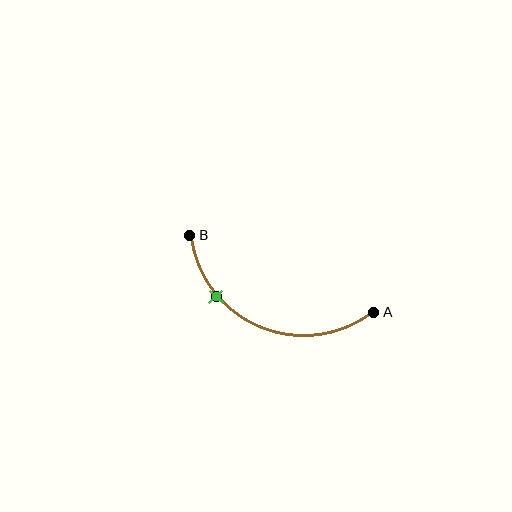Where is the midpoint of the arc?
The arc midpoint is the point on the curve farthest from the straight line joining A and B. It sits below that line.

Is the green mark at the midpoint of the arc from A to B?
No. The green mark lies on the arc but is closer to endpoint B. The arc midpoint would be at the point on the curve equidistant along the arc from both A and B.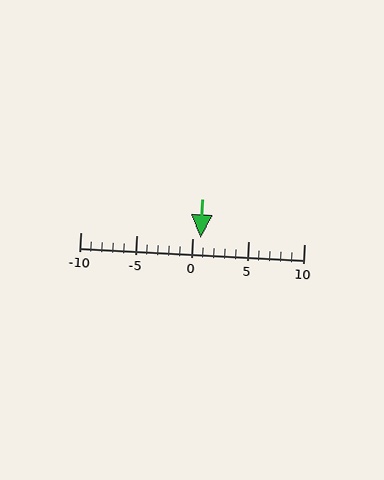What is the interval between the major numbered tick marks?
The major tick marks are spaced 5 units apart.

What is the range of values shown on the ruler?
The ruler shows values from -10 to 10.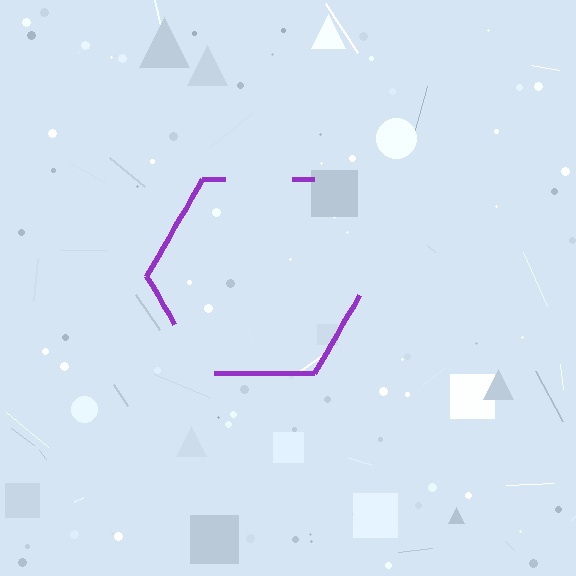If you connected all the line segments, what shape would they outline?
They would outline a hexagon.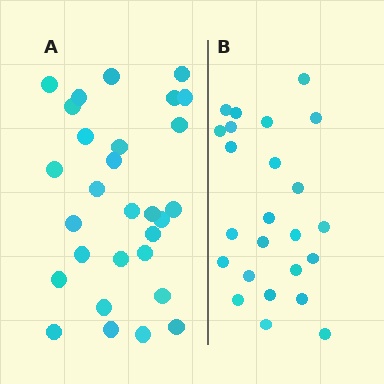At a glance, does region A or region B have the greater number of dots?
Region A (the left region) has more dots.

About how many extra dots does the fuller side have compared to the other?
Region A has about 5 more dots than region B.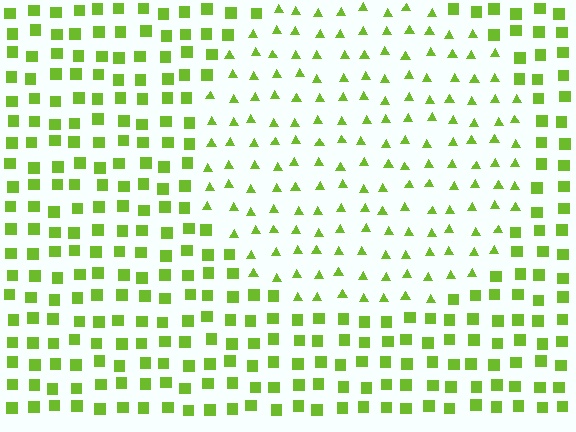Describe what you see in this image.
The image is filled with small lime elements arranged in a uniform grid. A circle-shaped region contains triangles, while the surrounding area contains squares. The boundary is defined purely by the change in element shape.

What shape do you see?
I see a circle.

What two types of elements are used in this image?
The image uses triangles inside the circle region and squares outside it.